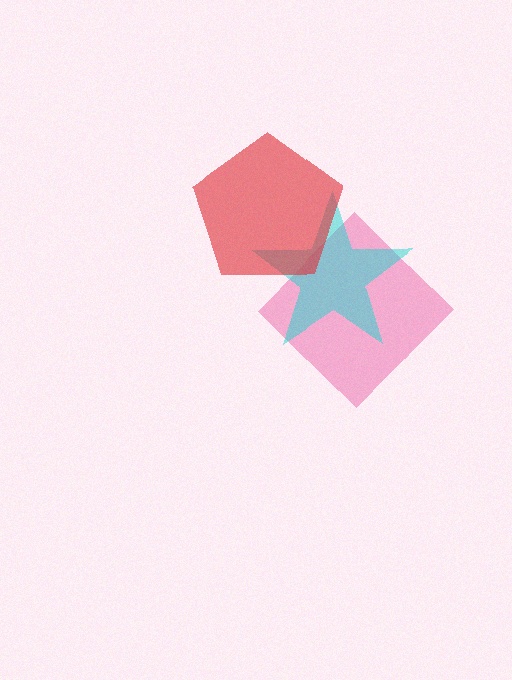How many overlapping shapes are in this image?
There are 3 overlapping shapes in the image.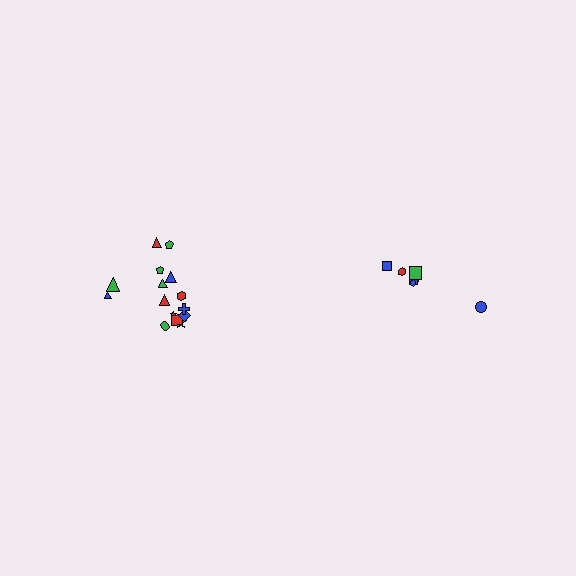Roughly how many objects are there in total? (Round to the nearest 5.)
Roughly 20 objects in total.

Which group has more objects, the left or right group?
The left group.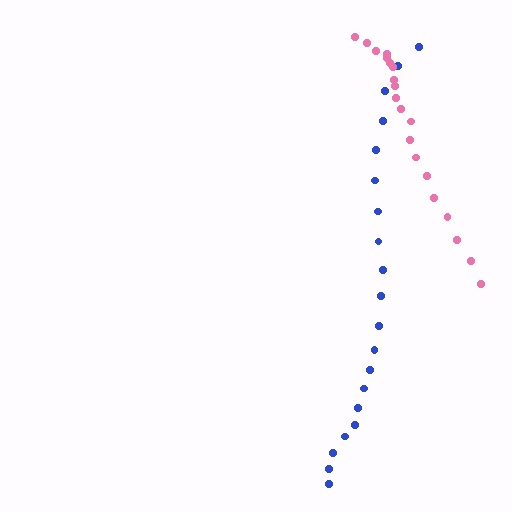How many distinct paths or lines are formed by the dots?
There are 2 distinct paths.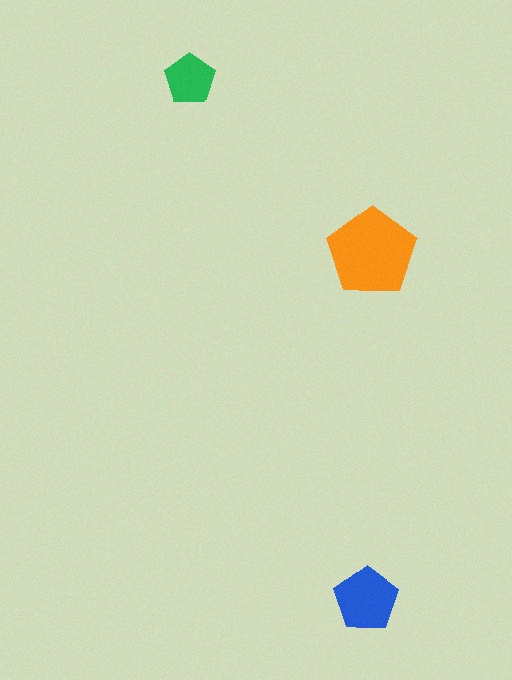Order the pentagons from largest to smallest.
the orange one, the blue one, the green one.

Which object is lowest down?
The blue pentagon is bottommost.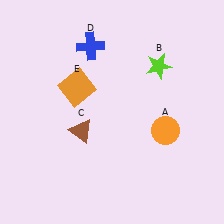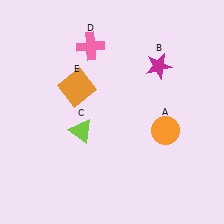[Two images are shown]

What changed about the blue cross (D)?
In Image 1, D is blue. In Image 2, it changed to pink.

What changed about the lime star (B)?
In Image 1, B is lime. In Image 2, it changed to magenta.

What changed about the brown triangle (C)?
In Image 1, C is brown. In Image 2, it changed to lime.